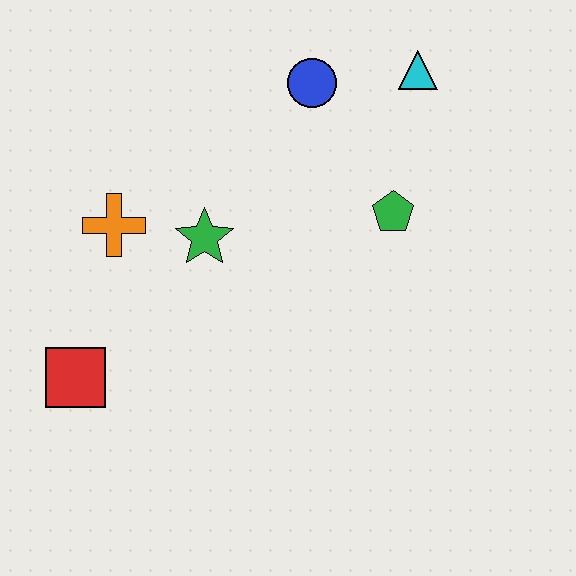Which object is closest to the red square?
The orange cross is closest to the red square.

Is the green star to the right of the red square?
Yes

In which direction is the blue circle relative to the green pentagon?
The blue circle is above the green pentagon.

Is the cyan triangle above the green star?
Yes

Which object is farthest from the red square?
The cyan triangle is farthest from the red square.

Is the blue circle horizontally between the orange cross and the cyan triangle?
Yes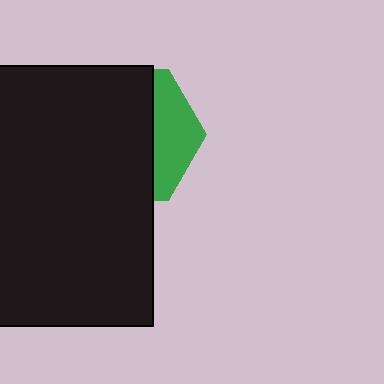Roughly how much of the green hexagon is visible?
A small part of it is visible (roughly 30%).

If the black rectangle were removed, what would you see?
You would see the complete green hexagon.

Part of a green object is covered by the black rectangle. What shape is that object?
It is a hexagon.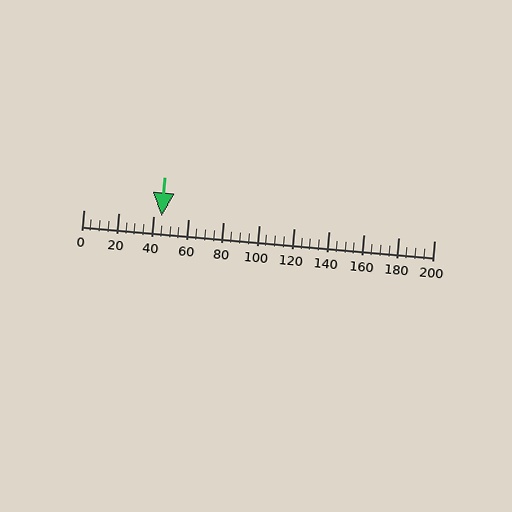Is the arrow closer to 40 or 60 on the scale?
The arrow is closer to 40.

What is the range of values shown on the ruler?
The ruler shows values from 0 to 200.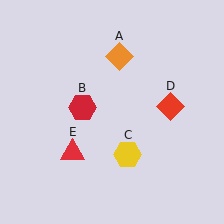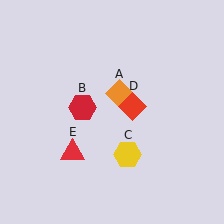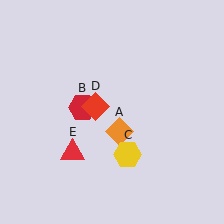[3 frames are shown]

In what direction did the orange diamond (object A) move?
The orange diamond (object A) moved down.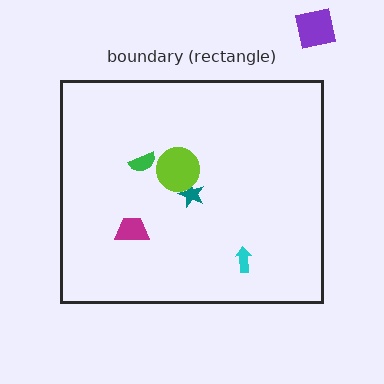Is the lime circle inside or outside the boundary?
Inside.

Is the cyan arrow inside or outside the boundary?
Inside.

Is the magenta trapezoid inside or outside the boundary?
Inside.